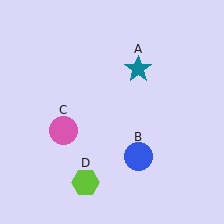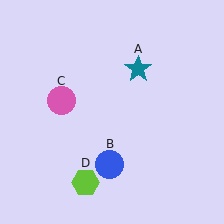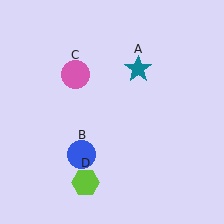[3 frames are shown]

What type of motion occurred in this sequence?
The blue circle (object B), pink circle (object C) rotated clockwise around the center of the scene.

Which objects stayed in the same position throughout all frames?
Teal star (object A) and lime hexagon (object D) remained stationary.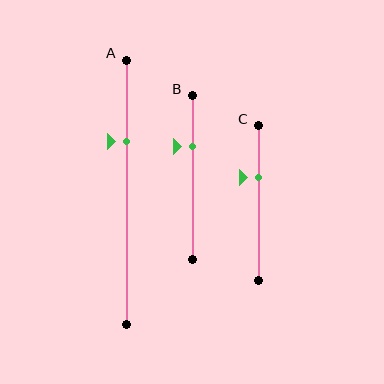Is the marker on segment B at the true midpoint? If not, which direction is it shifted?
No, the marker on segment B is shifted upward by about 19% of the segment length.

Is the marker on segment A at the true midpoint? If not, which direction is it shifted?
No, the marker on segment A is shifted upward by about 19% of the segment length.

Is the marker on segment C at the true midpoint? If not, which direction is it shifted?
No, the marker on segment C is shifted upward by about 16% of the segment length.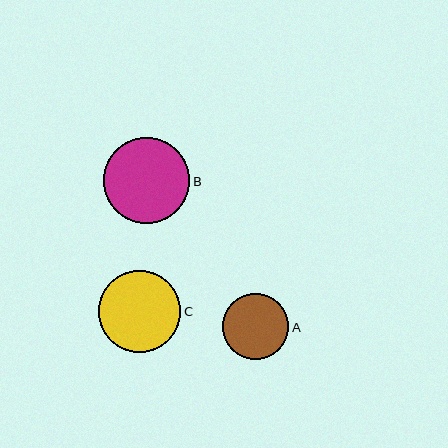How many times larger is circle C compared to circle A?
Circle C is approximately 1.2 times the size of circle A.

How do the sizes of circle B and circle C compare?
Circle B and circle C are approximately the same size.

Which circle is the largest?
Circle B is the largest with a size of approximately 87 pixels.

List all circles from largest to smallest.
From largest to smallest: B, C, A.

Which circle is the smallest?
Circle A is the smallest with a size of approximately 66 pixels.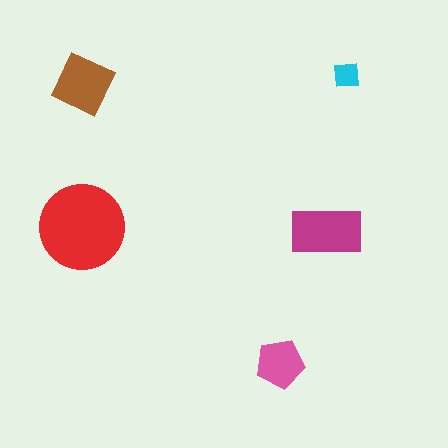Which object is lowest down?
The pink pentagon is bottommost.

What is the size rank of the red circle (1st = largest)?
1st.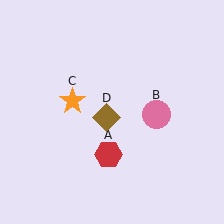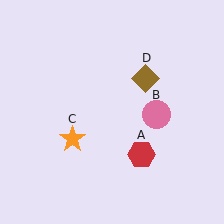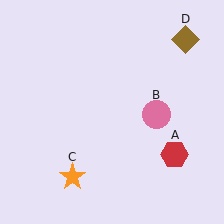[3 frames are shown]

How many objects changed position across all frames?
3 objects changed position: red hexagon (object A), orange star (object C), brown diamond (object D).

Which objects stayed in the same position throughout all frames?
Pink circle (object B) remained stationary.